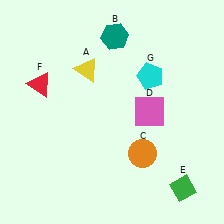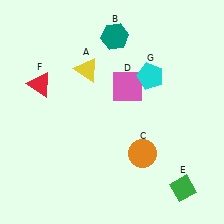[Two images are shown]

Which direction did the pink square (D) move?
The pink square (D) moved up.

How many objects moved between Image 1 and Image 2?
1 object moved between the two images.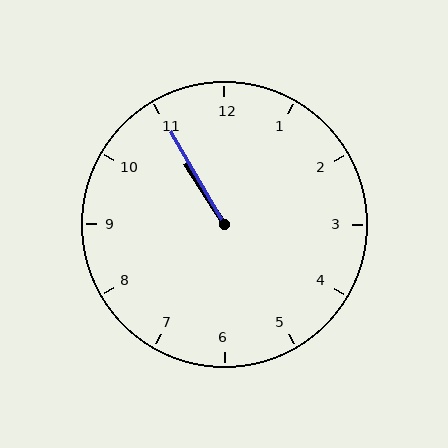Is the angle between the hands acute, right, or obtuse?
It is acute.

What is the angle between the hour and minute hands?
Approximately 2 degrees.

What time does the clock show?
10:55.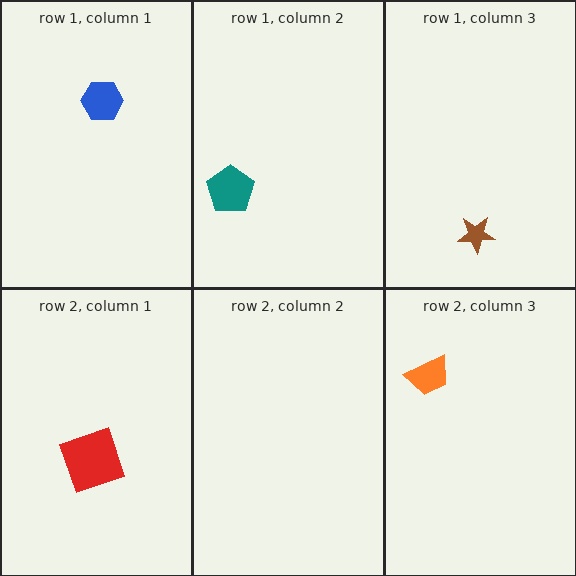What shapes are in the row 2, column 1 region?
The red square.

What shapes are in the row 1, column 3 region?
The brown star.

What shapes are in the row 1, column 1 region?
The blue hexagon.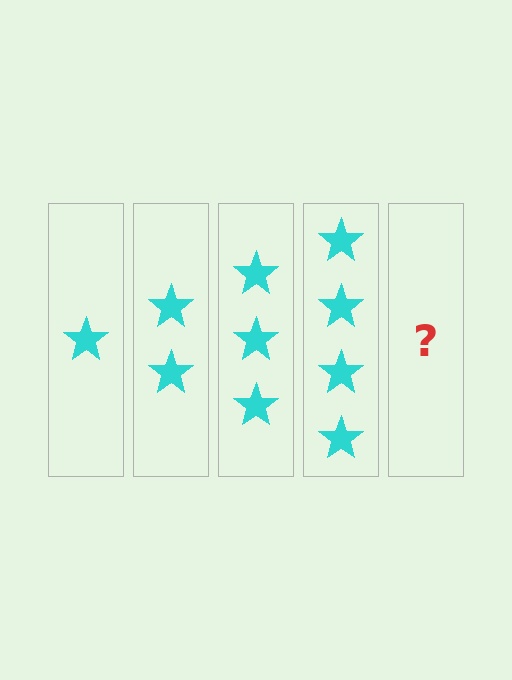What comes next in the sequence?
The next element should be 5 stars.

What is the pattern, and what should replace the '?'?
The pattern is that each step adds one more star. The '?' should be 5 stars.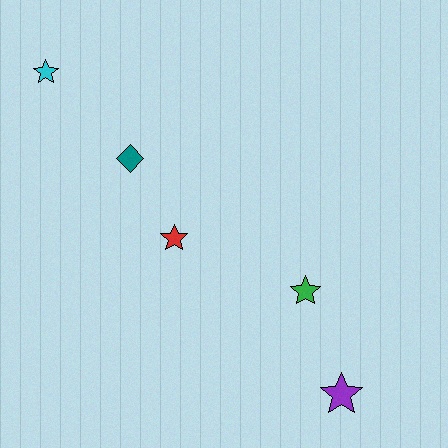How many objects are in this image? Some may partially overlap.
There are 5 objects.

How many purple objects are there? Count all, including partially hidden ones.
There is 1 purple object.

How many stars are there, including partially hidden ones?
There are 4 stars.